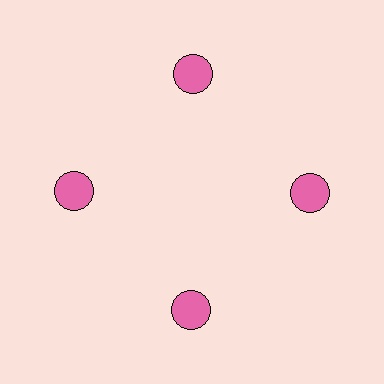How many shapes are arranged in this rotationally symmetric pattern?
There are 4 shapes, arranged in 4 groups of 1.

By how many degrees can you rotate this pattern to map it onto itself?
The pattern maps onto itself every 90 degrees of rotation.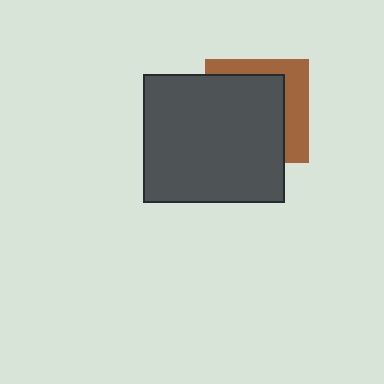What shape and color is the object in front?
The object in front is a dark gray rectangle.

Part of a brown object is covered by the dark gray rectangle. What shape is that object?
It is a square.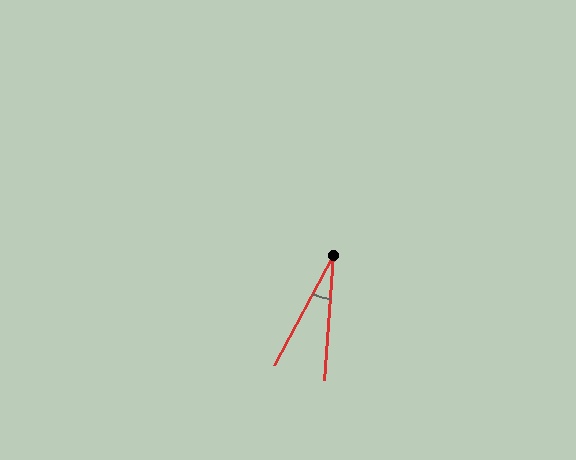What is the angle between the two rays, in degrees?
Approximately 24 degrees.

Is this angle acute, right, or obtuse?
It is acute.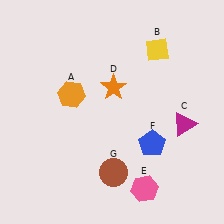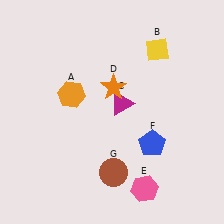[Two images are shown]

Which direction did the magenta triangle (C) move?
The magenta triangle (C) moved left.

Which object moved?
The magenta triangle (C) moved left.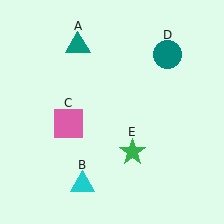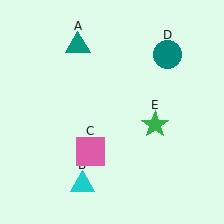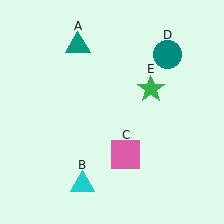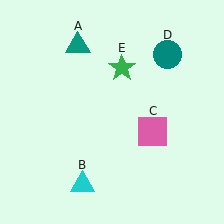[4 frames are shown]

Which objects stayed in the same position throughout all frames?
Teal triangle (object A) and cyan triangle (object B) and teal circle (object D) remained stationary.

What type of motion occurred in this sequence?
The pink square (object C), green star (object E) rotated counterclockwise around the center of the scene.